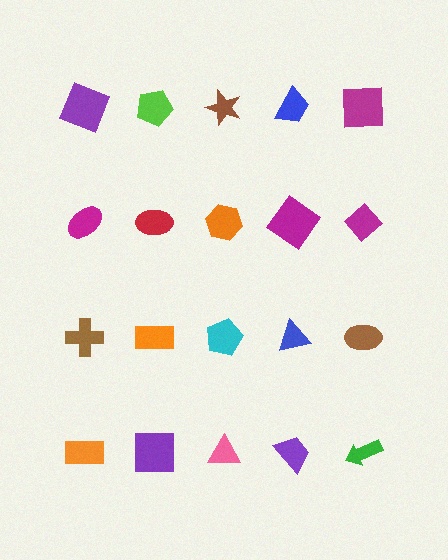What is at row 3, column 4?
A blue triangle.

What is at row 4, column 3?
A pink triangle.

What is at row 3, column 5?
A brown ellipse.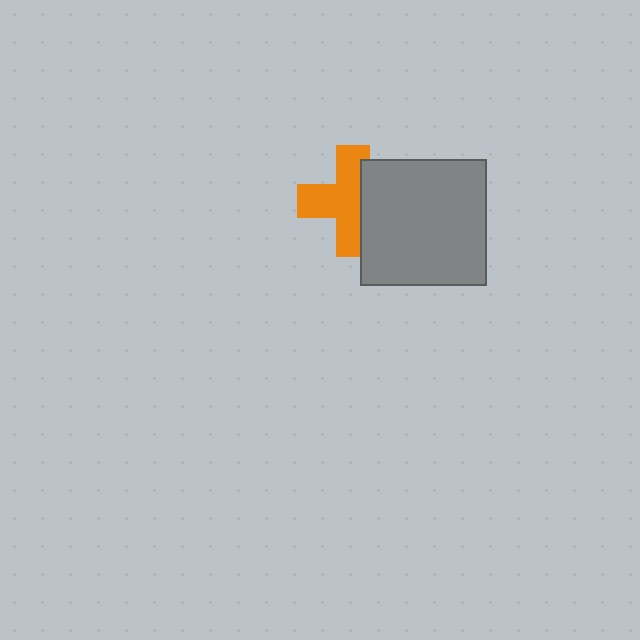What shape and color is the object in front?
The object in front is a gray square.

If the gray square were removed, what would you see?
You would see the complete orange cross.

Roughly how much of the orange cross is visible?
About half of it is visible (roughly 64%).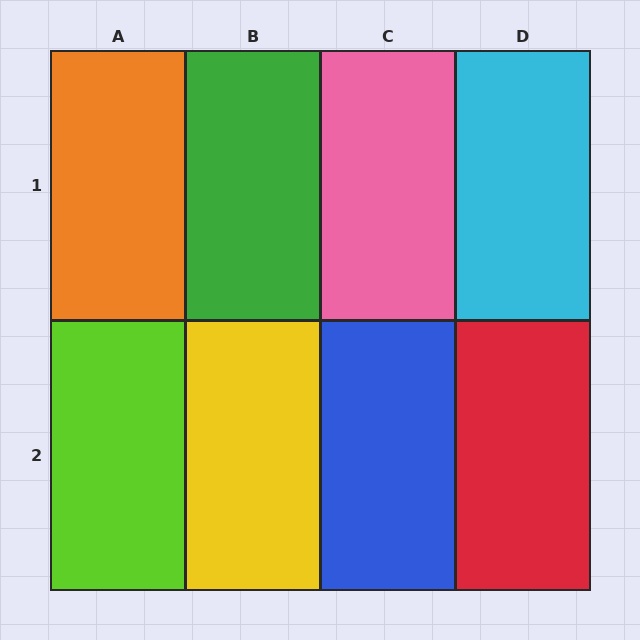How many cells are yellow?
1 cell is yellow.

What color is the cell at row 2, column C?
Blue.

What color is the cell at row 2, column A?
Lime.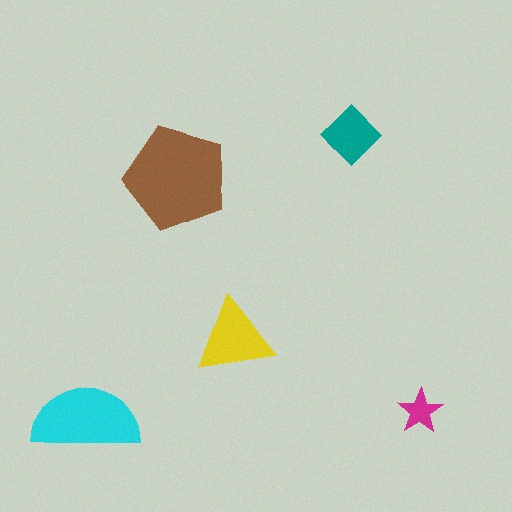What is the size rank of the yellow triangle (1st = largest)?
3rd.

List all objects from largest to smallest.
The brown pentagon, the cyan semicircle, the yellow triangle, the teal diamond, the magenta star.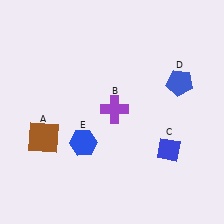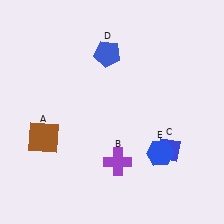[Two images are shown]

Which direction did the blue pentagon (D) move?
The blue pentagon (D) moved left.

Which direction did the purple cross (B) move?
The purple cross (B) moved down.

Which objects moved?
The objects that moved are: the purple cross (B), the blue pentagon (D), the blue hexagon (E).